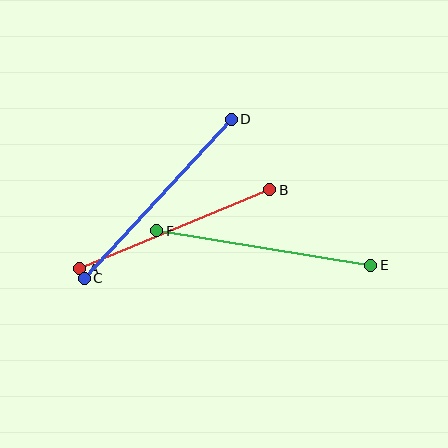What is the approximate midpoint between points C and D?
The midpoint is at approximately (158, 199) pixels.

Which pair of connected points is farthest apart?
Points E and F are farthest apart.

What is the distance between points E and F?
The distance is approximately 217 pixels.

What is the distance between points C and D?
The distance is approximately 217 pixels.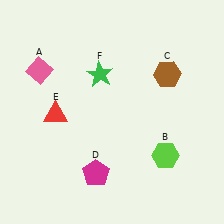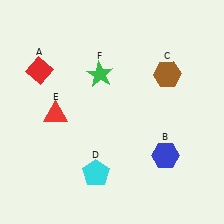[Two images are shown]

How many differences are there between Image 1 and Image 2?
There are 3 differences between the two images.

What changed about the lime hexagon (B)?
In Image 1, B is lime. In Image 2, it changed to blue.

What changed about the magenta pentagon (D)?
In Image 1, D is magenta. In Image 2, it changed to cyan.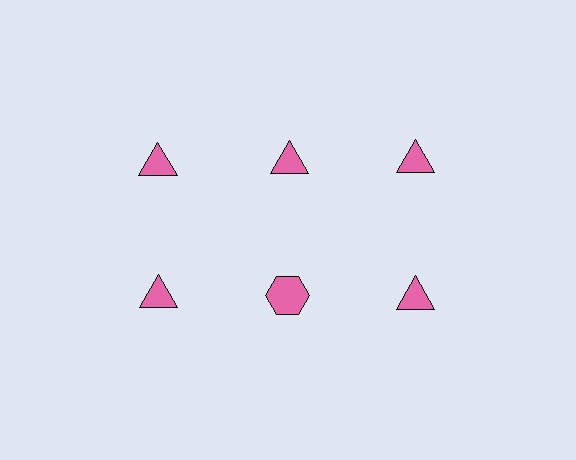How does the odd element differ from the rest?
It has a different shape: hexagon instead of triangle.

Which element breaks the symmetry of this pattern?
The pink hexagon in the second row, second from left column breaks the symmetry. All other shapes are pink triangles.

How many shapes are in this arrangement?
There are 6 shapes arranged in a grid pattern.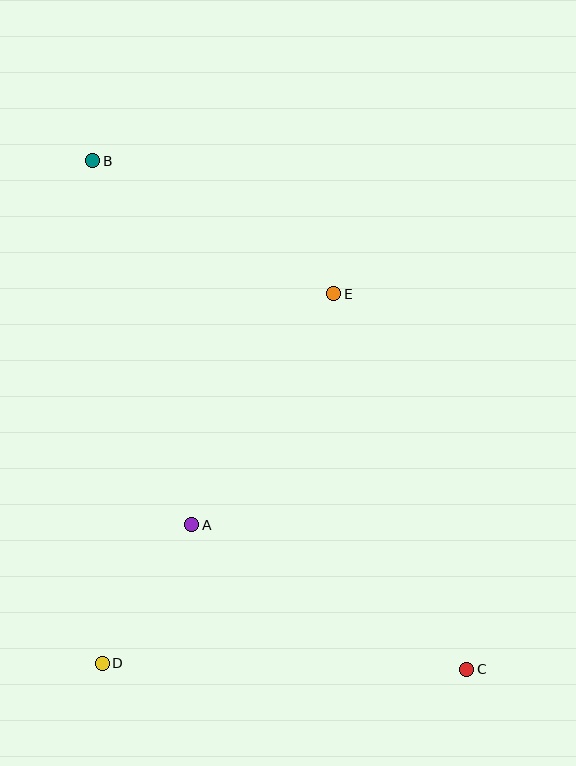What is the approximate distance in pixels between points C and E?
The distance between C and E is approximately 398 pixels.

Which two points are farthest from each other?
Points B and C are farthest from each other.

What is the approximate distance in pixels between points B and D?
The distance between B and D is approximately 502 pixels.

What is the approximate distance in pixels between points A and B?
The distance between A and B is approximately 377 pixels.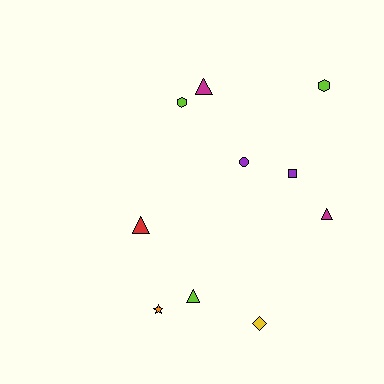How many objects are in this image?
There are 10 objects.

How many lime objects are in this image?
There are 3 lime objects.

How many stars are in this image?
There is 1 star.